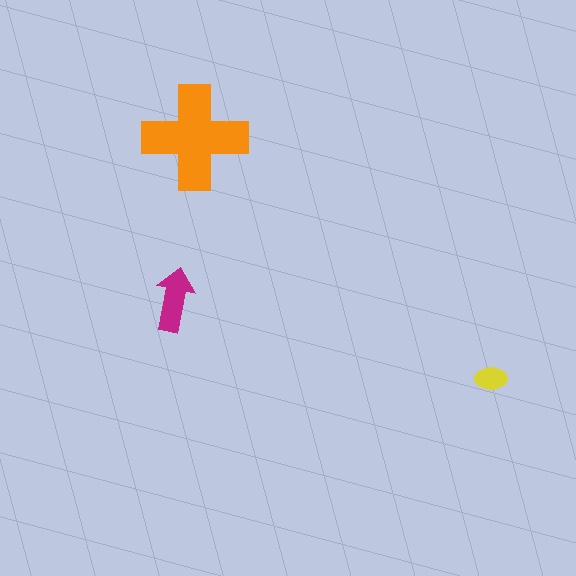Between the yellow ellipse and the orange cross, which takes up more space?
The orange cross.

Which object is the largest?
The orange cross.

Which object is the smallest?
The yellow ellipse.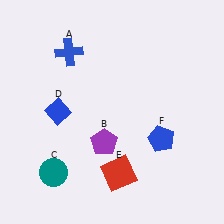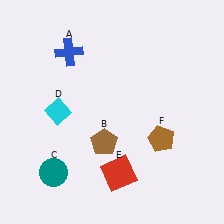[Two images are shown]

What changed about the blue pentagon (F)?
In Image 1, F is blue. In Image 2, it changed to brown.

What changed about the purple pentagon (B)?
In Image 1, B is purple. In Image 2, it changed to brown.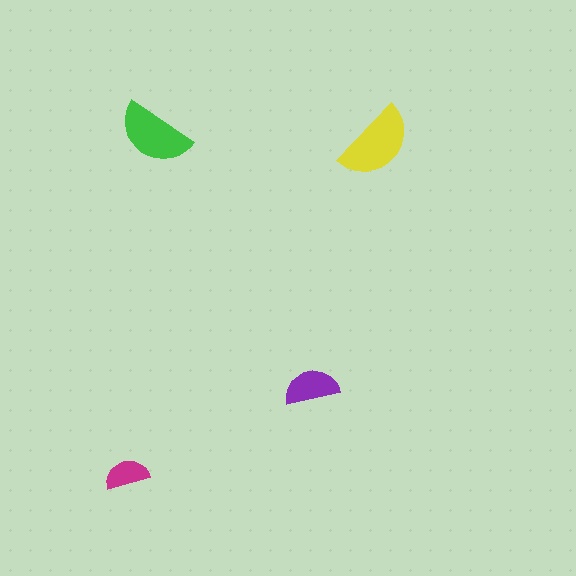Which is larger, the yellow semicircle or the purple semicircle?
The yellow one.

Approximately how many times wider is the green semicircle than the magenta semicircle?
About 1.5 times wider.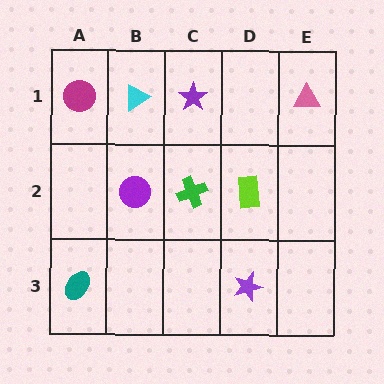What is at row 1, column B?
A cyan triangle.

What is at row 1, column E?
A pink triangle.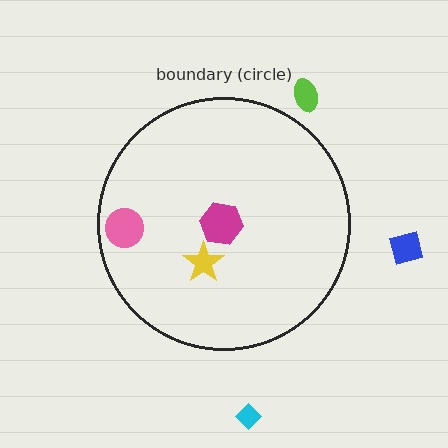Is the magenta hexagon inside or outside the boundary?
Inside.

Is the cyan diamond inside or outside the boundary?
Outside.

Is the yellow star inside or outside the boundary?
Inside.